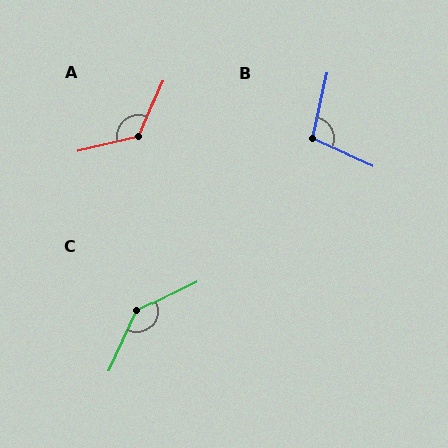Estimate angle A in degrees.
Approximately 127 degrees.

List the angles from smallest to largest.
B (101°), A (127°), C (141°).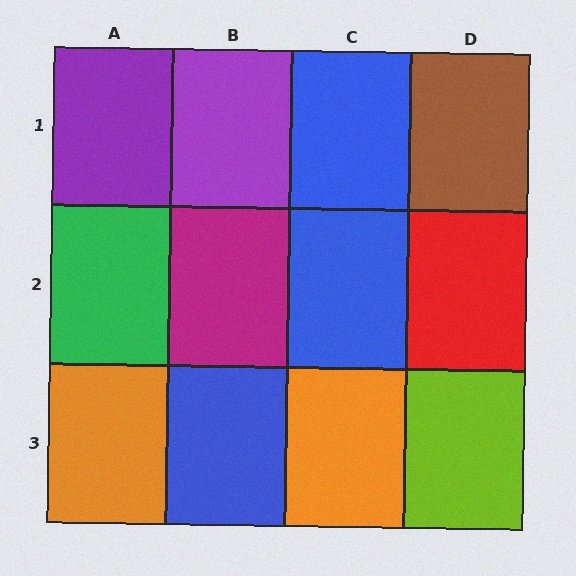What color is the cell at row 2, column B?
Magenta.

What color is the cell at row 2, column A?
Green.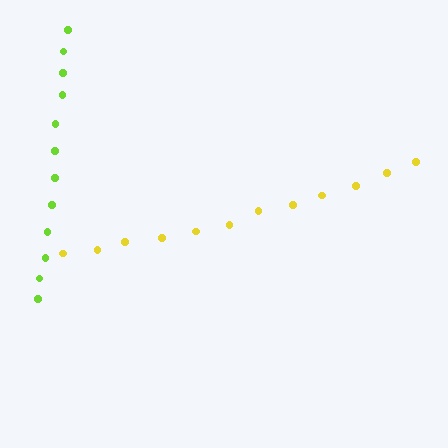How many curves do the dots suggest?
There are 2 distinct paths.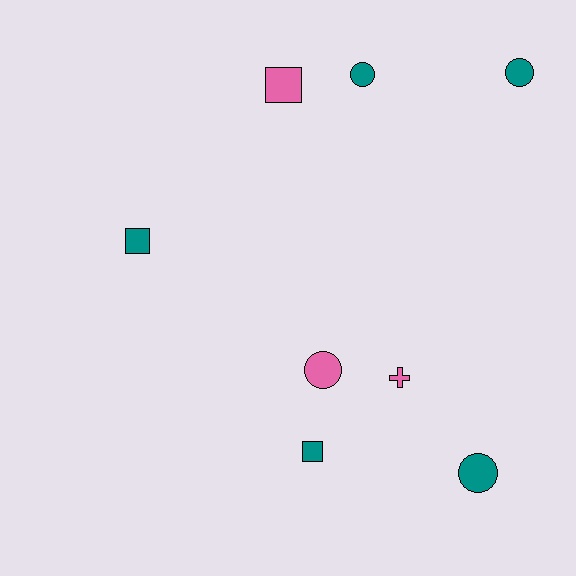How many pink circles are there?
There is 1 pink circle.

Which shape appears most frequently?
Circle, with 4 objects.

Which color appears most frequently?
Teal, with 5 objects.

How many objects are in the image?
There are 8 objects.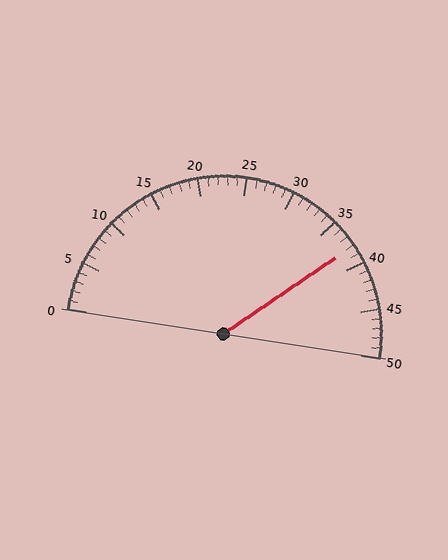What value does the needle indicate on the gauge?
The needle indicates approximately 38.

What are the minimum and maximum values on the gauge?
The gauge ranges from 0 to 50.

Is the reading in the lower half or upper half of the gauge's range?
The reading is in the upper half of the range (0 to 50).